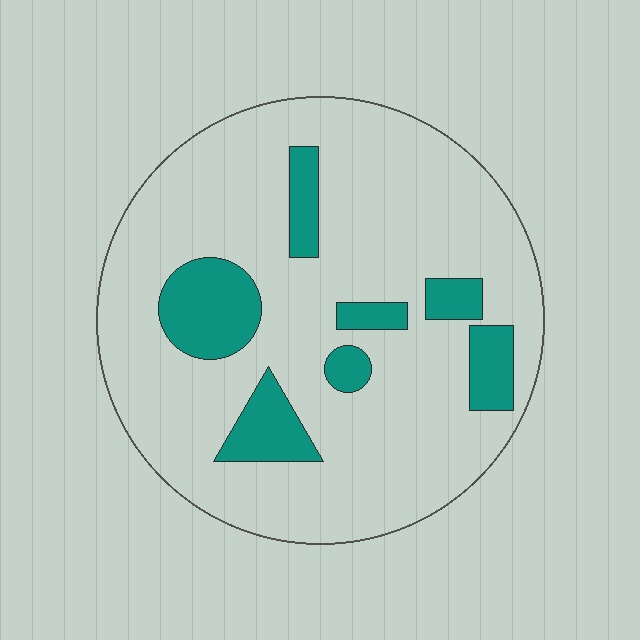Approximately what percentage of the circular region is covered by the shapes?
Approximately 15%.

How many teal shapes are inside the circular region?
7.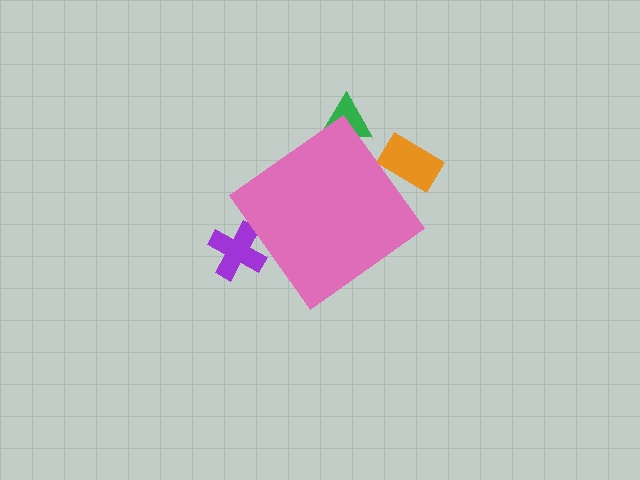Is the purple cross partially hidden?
Yes, the purple cross is partially hidden behind the pink diamond.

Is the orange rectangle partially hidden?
Yes, the orange rectangle is partially hidden behind the pink diamond.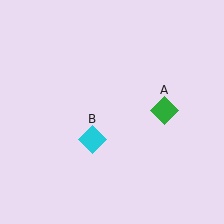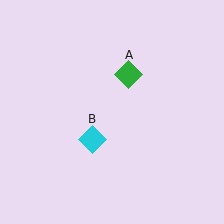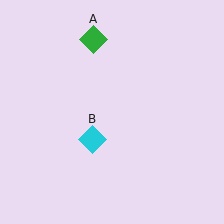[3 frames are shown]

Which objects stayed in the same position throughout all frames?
Cyan diamond (object B) remained stationary.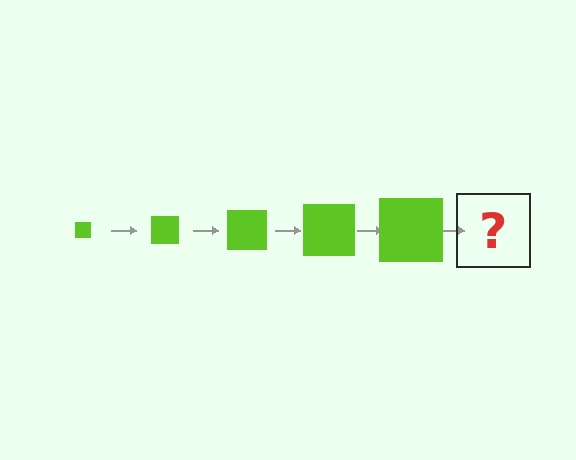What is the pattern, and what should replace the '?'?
The pattern is that the square gets progressively larger each step. The '?' should be a lime square, larger than the previous one.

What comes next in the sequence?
The next element should be a lime square, larger than the previous one.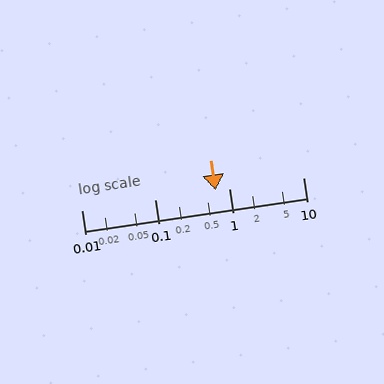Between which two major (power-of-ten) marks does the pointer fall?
The pointer is between 0.1 and 1.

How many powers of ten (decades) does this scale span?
The scale spans 3 decades, from 0.01 to 10.